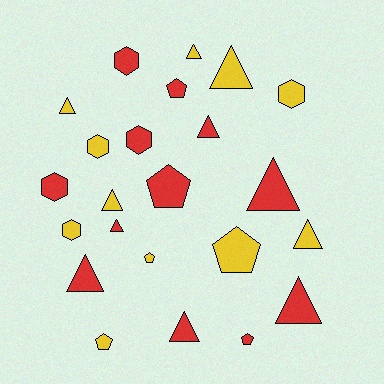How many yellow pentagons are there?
There are 3 yellow pentagons.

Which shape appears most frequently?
Triangle, with 11 objects.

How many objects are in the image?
There are 23 objects.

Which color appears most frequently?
Red, with 12 objects.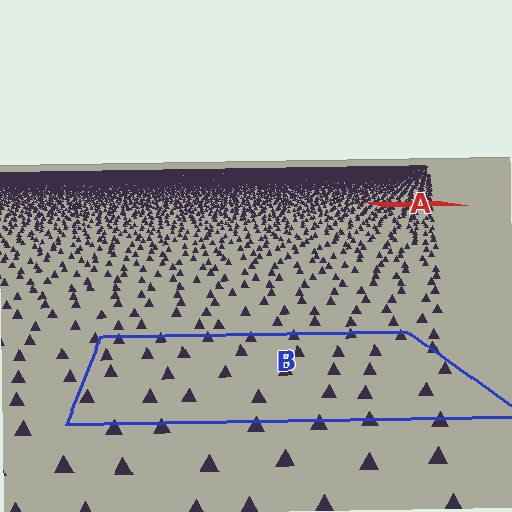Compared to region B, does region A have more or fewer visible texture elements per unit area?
Region A has more texture elements per unit area — they are packed more densely because it is farther away.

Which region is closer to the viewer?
Region B is closer. The texture elements there are larger and more spread out.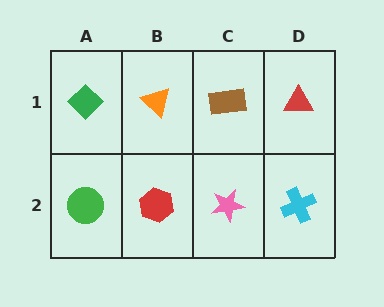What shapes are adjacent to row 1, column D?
A cyan cross (row 2, column D), a brown rectangle (row 1, column C).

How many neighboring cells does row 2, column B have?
3.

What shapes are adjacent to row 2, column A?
A green diamond (row 1, column A), a red hexagon (row 2, column B).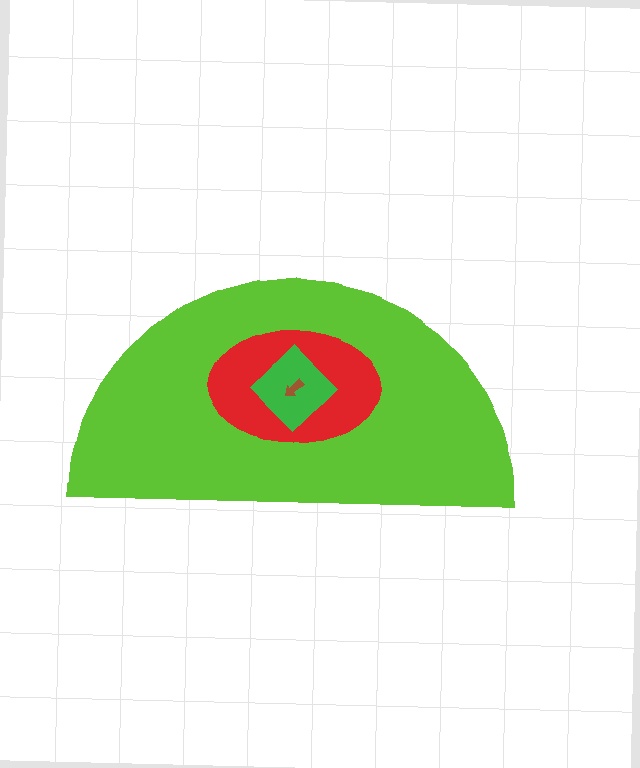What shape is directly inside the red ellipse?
The green diamond.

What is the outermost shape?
The lime semicircle.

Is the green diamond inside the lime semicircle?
Yes.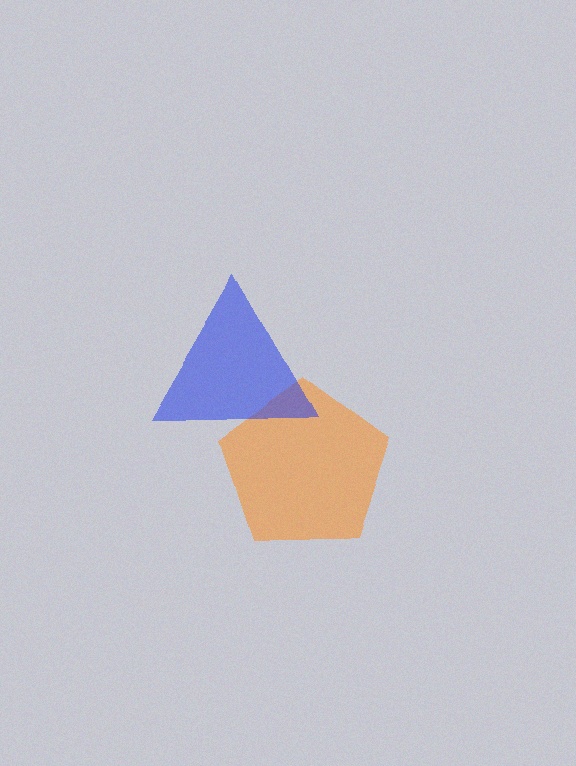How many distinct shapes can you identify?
There are 2 distinct shapes: an orange pentagon, a blue triangle.